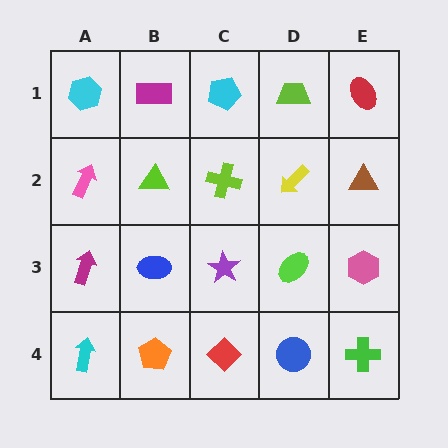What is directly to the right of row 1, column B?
A cyan pentagon.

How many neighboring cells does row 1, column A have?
2.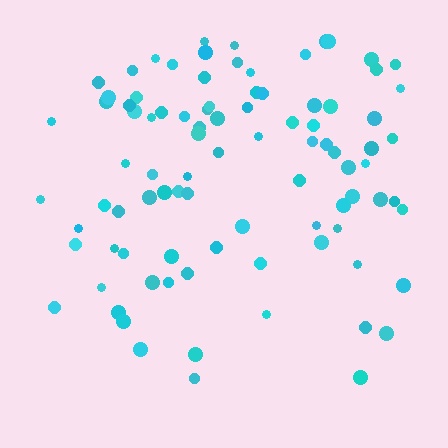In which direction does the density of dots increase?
From bottom to top, with the top side densest.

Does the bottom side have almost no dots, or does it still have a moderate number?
Still a moderate number, just noticeably fewer than the top.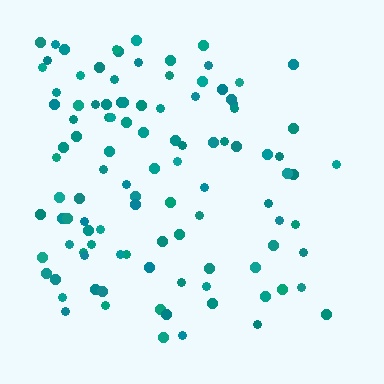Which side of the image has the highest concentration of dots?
The left.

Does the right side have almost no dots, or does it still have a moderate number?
Still a moderate number, just noticeably fewer than the left.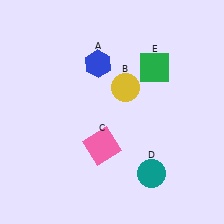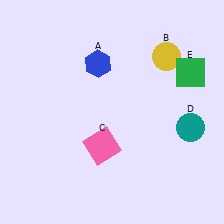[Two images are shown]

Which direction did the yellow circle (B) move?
The yellow circle (B) moved right.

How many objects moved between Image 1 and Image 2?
3 objects moved between the two images.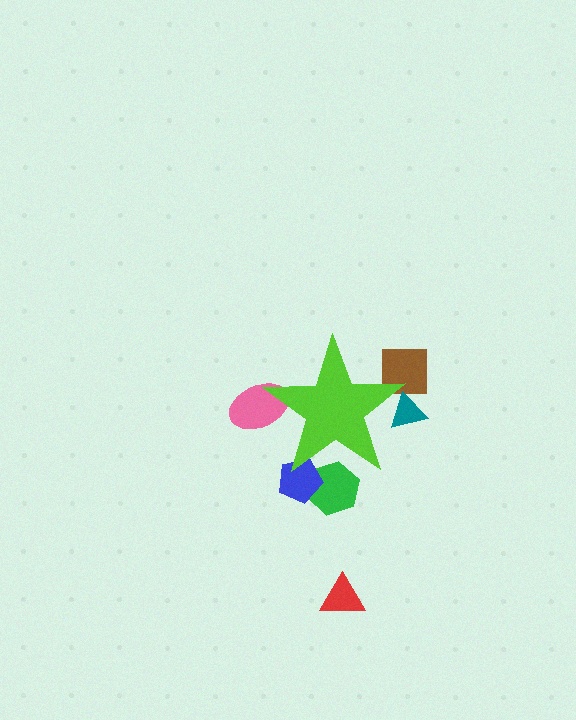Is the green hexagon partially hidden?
Yes, the green hexagon is partially hidden behind the lime star.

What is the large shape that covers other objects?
A lime star.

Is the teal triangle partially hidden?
Yes, the teal triangle is partially hidden behind the lime star.